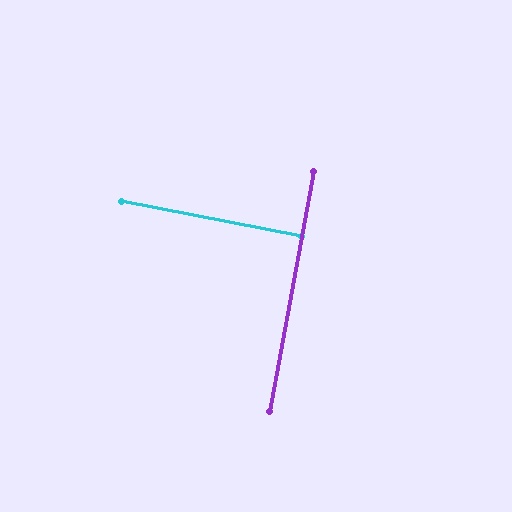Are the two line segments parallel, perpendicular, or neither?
Perpendicular — they meet at approximately 89°.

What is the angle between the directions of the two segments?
Approximately 89 degrees.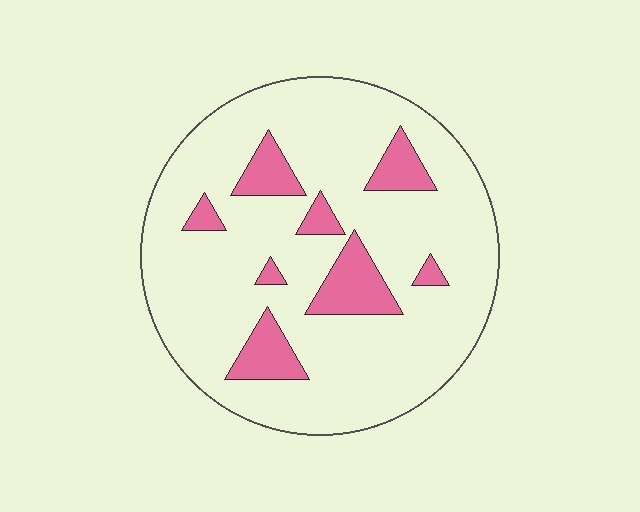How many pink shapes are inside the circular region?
8.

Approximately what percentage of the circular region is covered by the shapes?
Approximately 15%.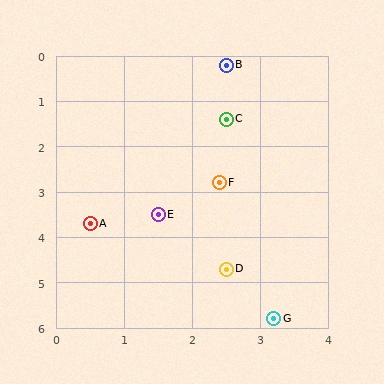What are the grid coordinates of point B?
Point B is at approximately (2.5, 0.2).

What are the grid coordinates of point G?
Point G is at approximately (3.2, 5.8).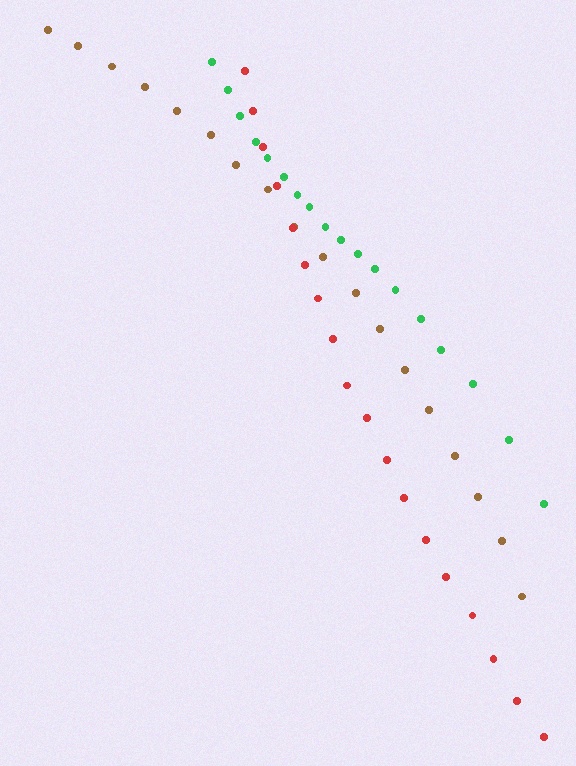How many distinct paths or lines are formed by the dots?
There are 3 distinct paths.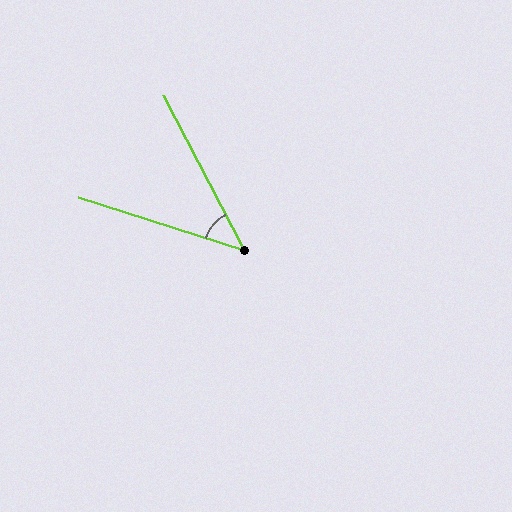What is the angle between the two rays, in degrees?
Approximately 45 degrees.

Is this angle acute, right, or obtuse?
It is acute.